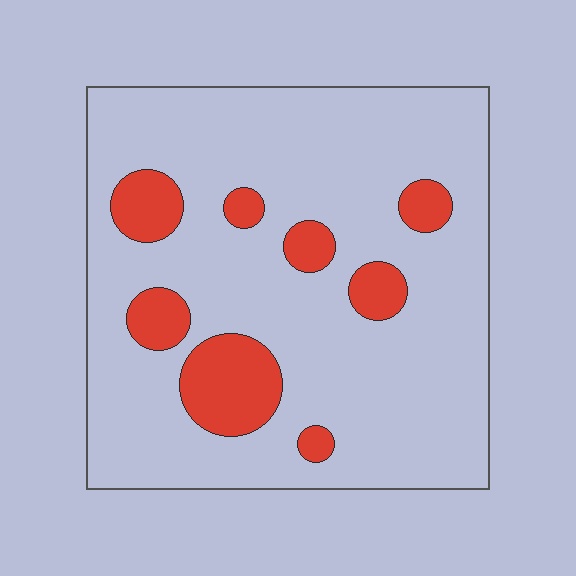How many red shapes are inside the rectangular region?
8.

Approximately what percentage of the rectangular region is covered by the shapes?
Approximately 15%.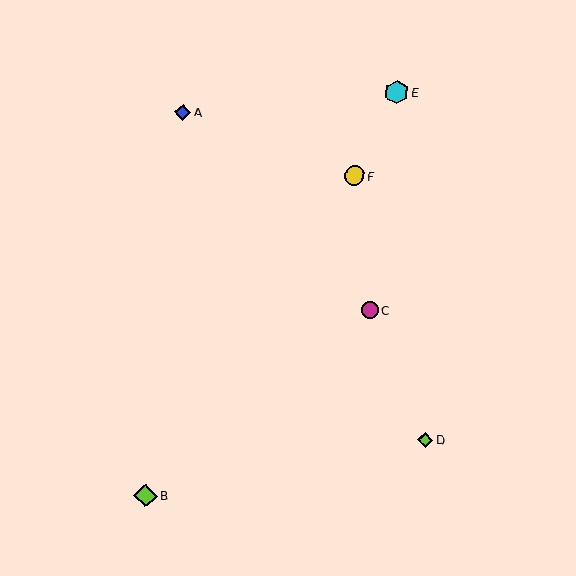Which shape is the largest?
The cyan hexagon (labeled E) is the largest.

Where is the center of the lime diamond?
The center of the lime diamond is at (425, 440).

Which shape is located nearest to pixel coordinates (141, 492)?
The lime diamond (labeled B) at (146, 495) is nearest to that location.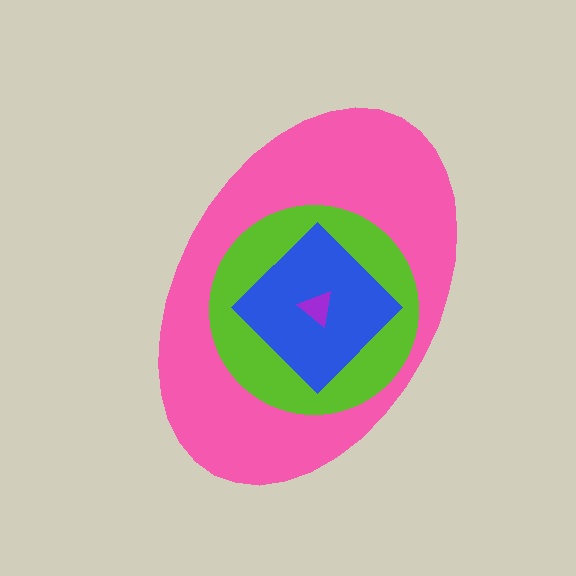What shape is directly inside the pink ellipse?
The lime circle.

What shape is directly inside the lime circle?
The blue diamond.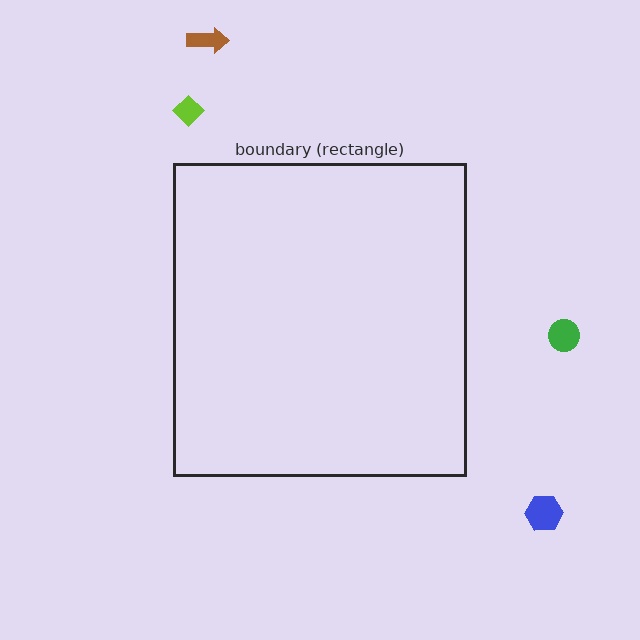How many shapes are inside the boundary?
0 inside, 4 outside.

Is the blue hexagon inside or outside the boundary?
Outside.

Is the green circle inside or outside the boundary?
Outside.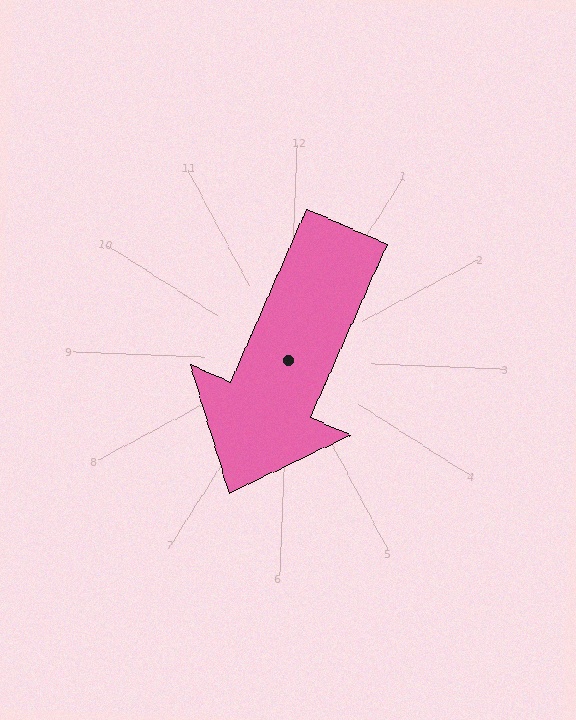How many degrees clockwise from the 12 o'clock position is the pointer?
Approximately 202 degrees.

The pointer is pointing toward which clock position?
Roughly 7 o'clock.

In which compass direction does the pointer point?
South.